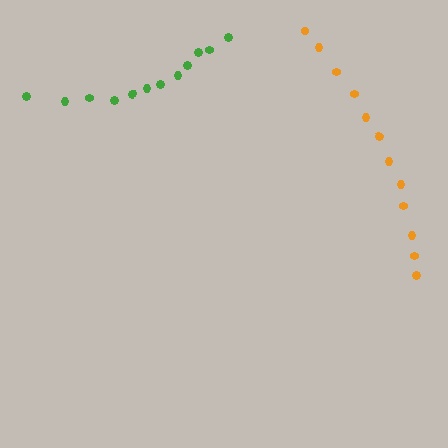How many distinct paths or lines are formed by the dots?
There are 2 distinct paths.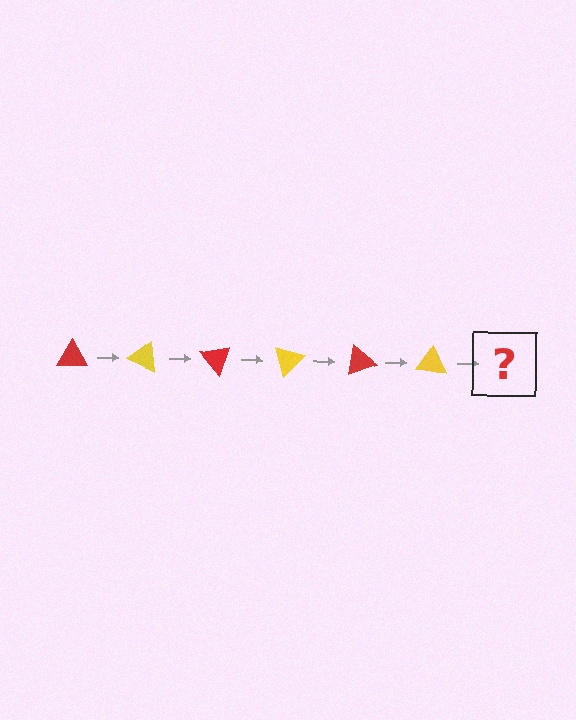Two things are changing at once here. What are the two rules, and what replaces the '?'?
The two rules are that it rotates 25 degrees each step and the color cycles through red and yellow. The '?' should be a red triangle, rotated 150 degrees from the start.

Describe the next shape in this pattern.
It should be a red triangle, rotated 150 degrees from the start.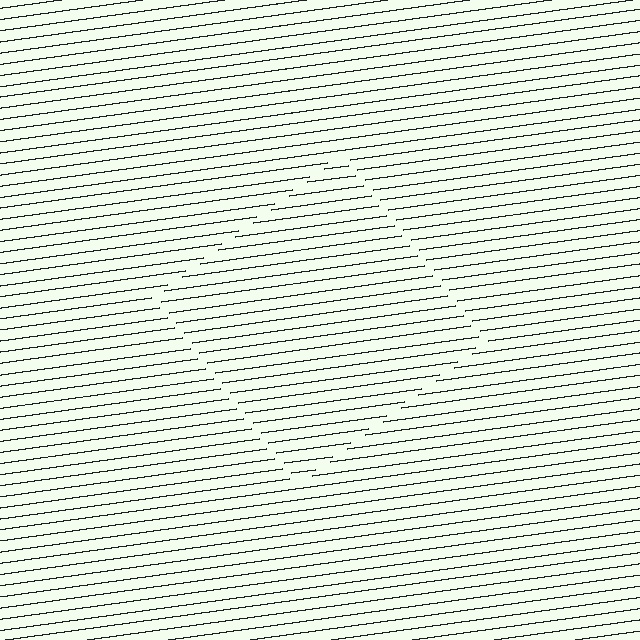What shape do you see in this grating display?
An illusory square. The interior of the shape contains the same grating, shifted by half a period — the contour is defined by the phase discontinuity where line-ends from the inner and outer gratings abut.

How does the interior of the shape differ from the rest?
The interior of the shape contains the same grating, shifted by half a period — the contour is defined by the phase discontinuity where line-ends from the inner and outer gratings abut.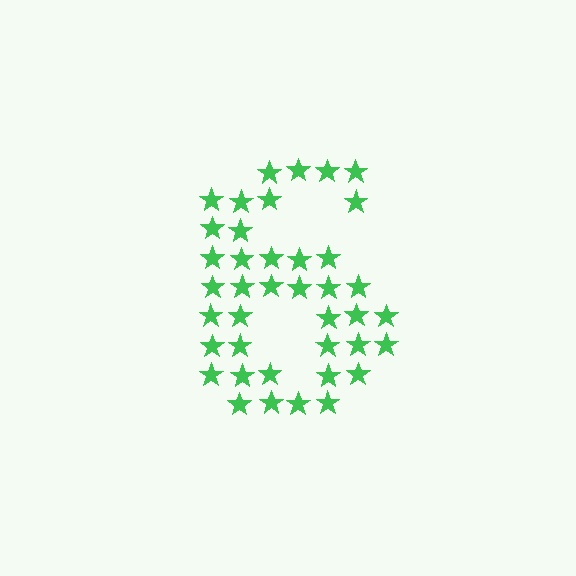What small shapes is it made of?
It is made of small stars.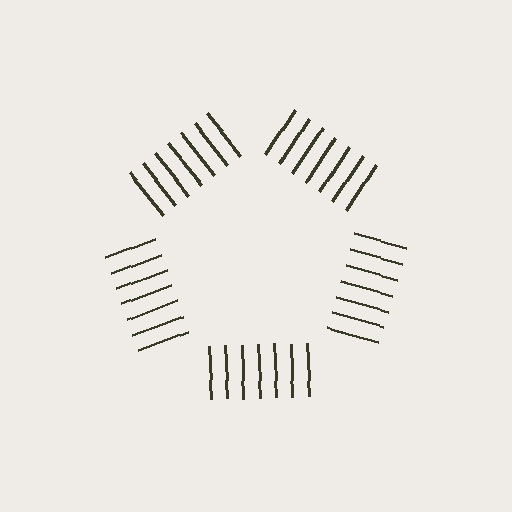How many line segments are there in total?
35 — 7 along each of the 5 edges.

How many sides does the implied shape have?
5 sides — the line-ends trace a pentagon.